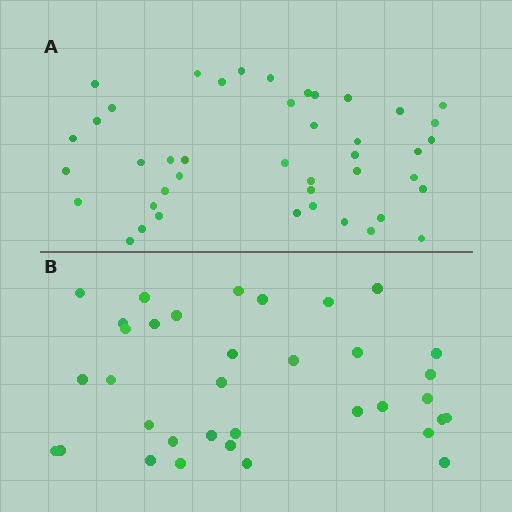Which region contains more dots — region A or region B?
Region A (the top region) has more dots.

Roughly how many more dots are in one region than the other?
Region A has roughly 8 or so more dots than region B.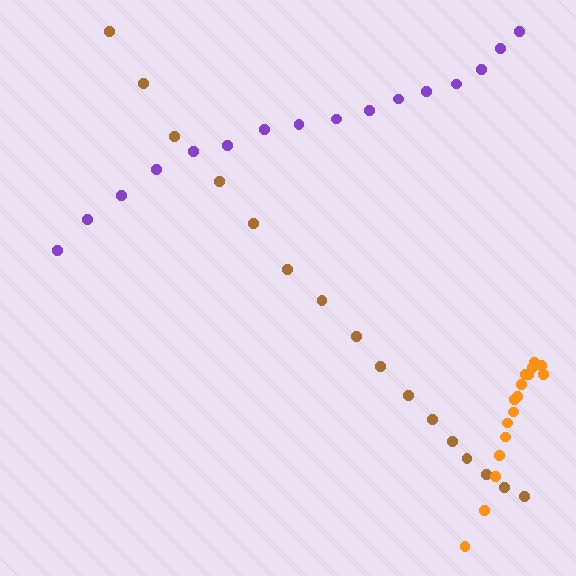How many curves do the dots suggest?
There are 3 distinct paths.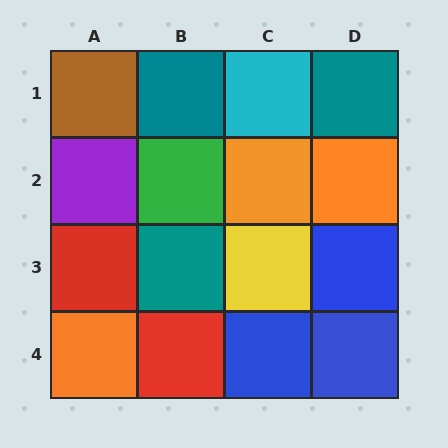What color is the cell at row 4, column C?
Blue.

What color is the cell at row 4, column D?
Blue.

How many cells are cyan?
1 cell is cyan.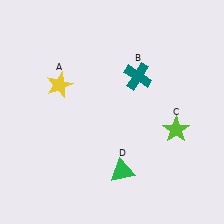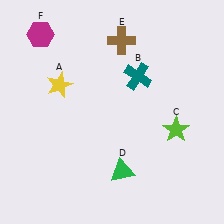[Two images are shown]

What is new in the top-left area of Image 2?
A magenta hexagon (F) was added in the top-left area of Image 2.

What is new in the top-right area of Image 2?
A brown cross (E) was added in the top-right area of Image 2.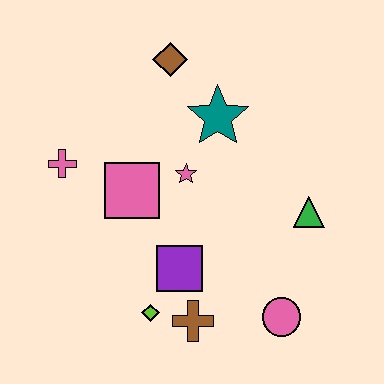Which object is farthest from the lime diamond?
The brown diamond is farthest from the lime diamond.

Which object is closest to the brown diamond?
The teal star is closest to the brown diamond.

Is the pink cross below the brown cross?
No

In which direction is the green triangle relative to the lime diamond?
The green triangle is to the right of the lime diamond.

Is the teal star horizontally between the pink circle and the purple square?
Yes